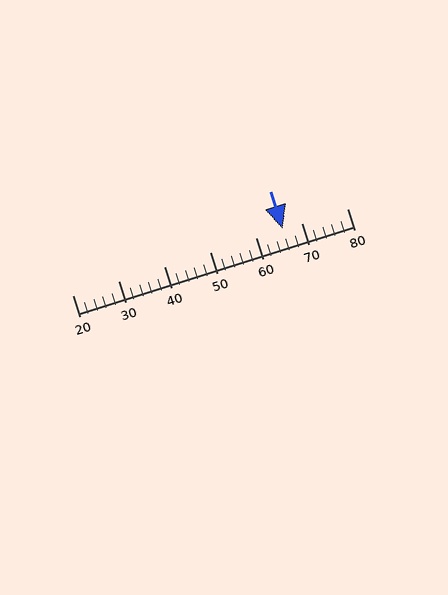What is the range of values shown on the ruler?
The ruler shows values from 20 to 80.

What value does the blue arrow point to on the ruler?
The blue arrow points to approximately 66.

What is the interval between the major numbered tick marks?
The major tick marks are spaced 10 units apart.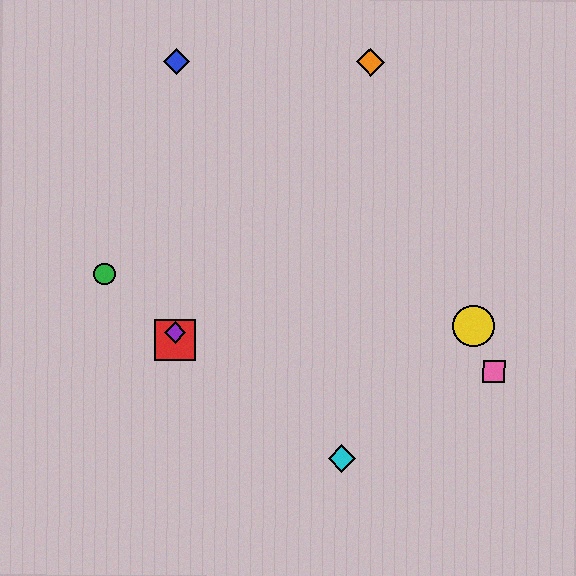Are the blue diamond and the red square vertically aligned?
Yes, both are at x≈176.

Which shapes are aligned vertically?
The red square, the blue diamond, the purple diamond are aligned vertically.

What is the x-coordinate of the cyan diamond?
The cyan diamond is at x≈342.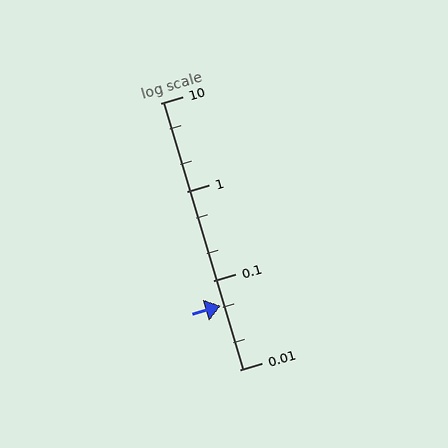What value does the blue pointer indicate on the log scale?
The pointer indicates approximately 0.052.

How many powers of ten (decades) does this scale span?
The scale spans 3 decades, from 0.01 to 10.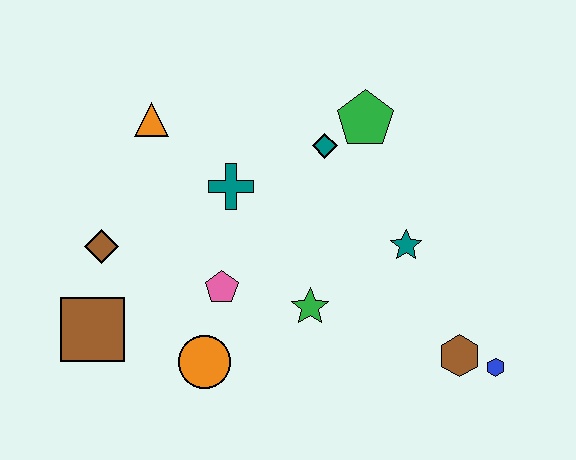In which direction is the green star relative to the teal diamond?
The green star is below the teal diamond.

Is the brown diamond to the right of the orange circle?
No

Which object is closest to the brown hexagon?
The blue hexagon is closest to the brown hexagon.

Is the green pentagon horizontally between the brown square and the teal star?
Yes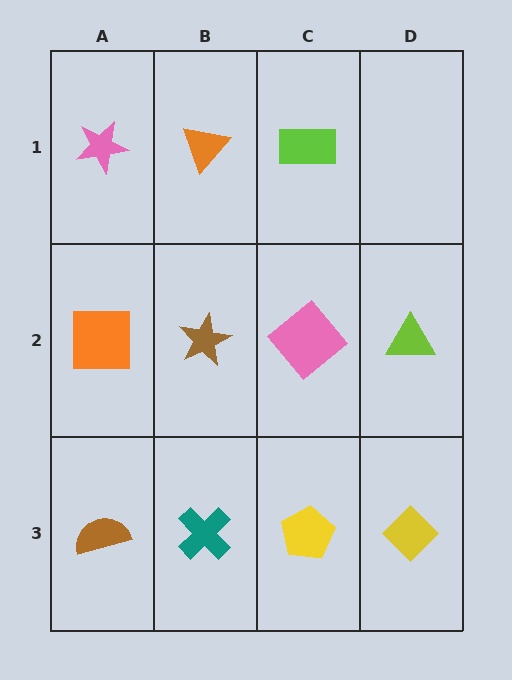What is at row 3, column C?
A yellow pentagon.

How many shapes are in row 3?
4 shapes.